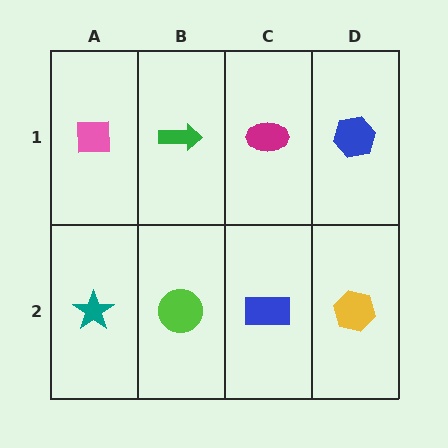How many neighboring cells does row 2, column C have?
3.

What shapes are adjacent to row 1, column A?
A teal star (row 2, column A), a green arrow (row 1, column B).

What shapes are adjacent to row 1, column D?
A yellow hexagon (row 2, column D), a magenta ellipse (row 1, column C).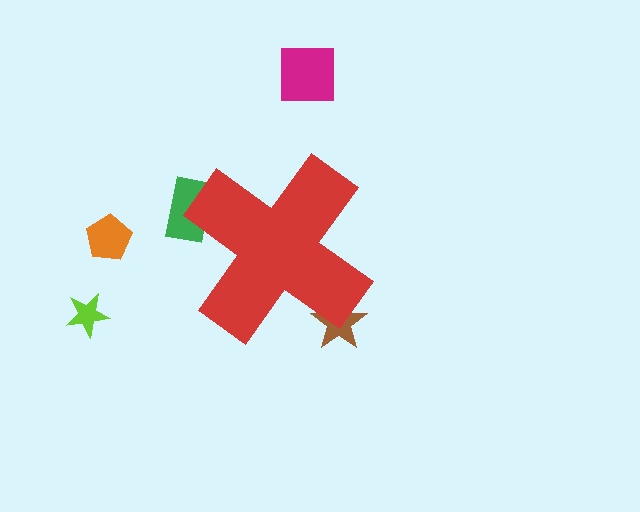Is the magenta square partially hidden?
No, the magenta square is fully visible.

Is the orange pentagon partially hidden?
No, the orange pentagon is fully visible.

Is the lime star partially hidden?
No, the lime star is fully visible.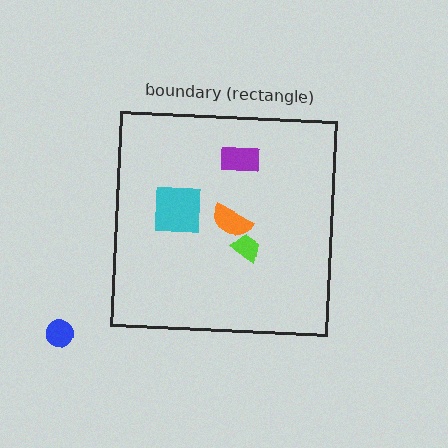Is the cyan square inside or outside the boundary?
Inside.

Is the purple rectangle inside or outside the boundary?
Inside.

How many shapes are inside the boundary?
4 inside, 1 outside.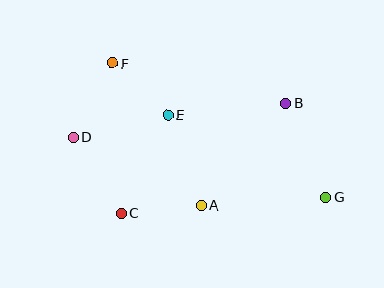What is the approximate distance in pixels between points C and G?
The distance between C and G is approximately 205 pixels.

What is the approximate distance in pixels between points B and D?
The distance between B and D is approximately 215 pixels.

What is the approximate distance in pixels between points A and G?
The distance between A and G is approximately 125 pixels.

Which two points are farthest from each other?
Points D and G are farthest from each other.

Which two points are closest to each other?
Points E and F are closest to each other.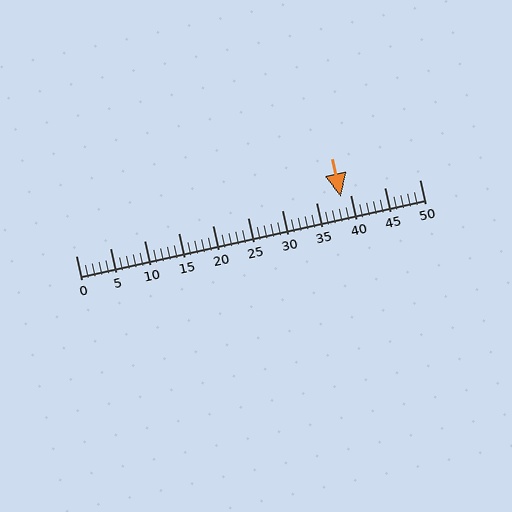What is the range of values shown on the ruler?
The ruler shows values from 0 to 50.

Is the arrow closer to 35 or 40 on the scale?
The arrow is closer to 40.